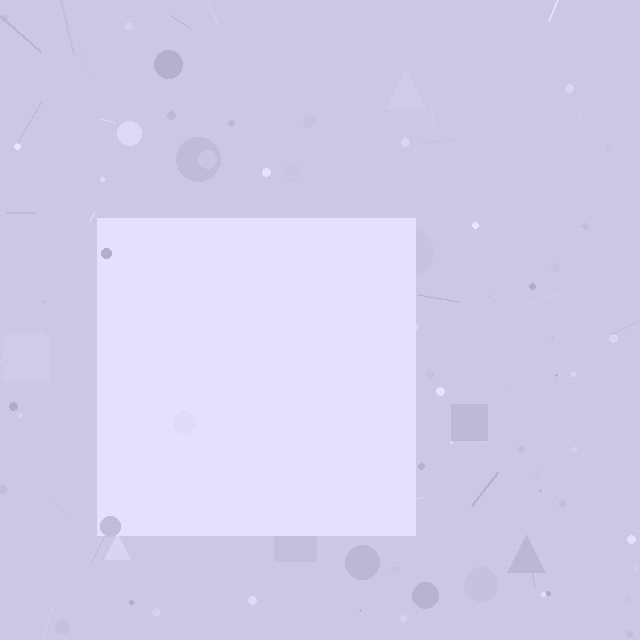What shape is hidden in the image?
A square is hidden in the image.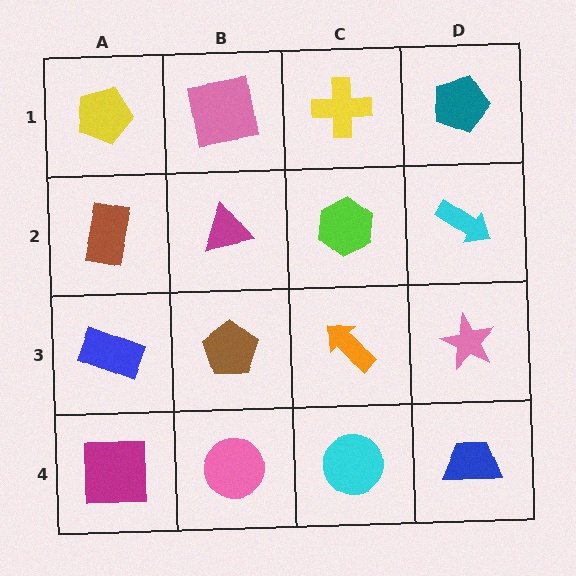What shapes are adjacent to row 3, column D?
A cyan arrow (row 2, column D), a blue trapezoid (row 4, column D), an orange arrow (row 3, column C).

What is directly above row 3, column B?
A magenta triangle.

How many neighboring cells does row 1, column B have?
3.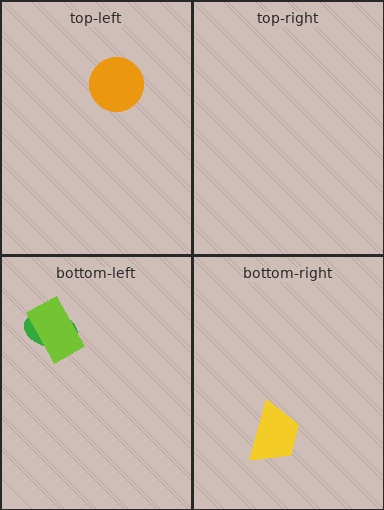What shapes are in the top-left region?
The orange circle.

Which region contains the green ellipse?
The bottom-left region.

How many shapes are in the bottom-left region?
2.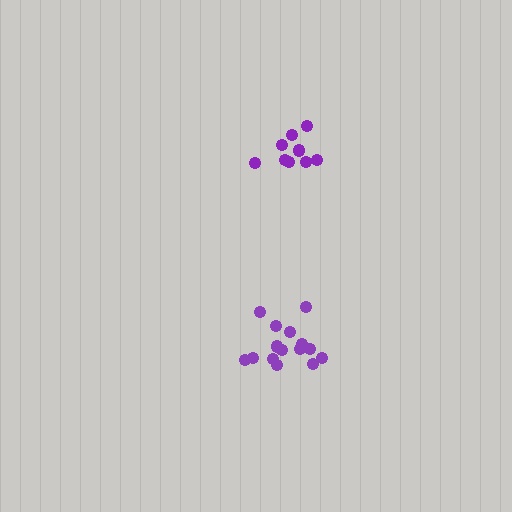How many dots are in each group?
Group 1: 9 dots, Group 2: 15 dots (24 total).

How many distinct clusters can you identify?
There are 2 distinct clusters.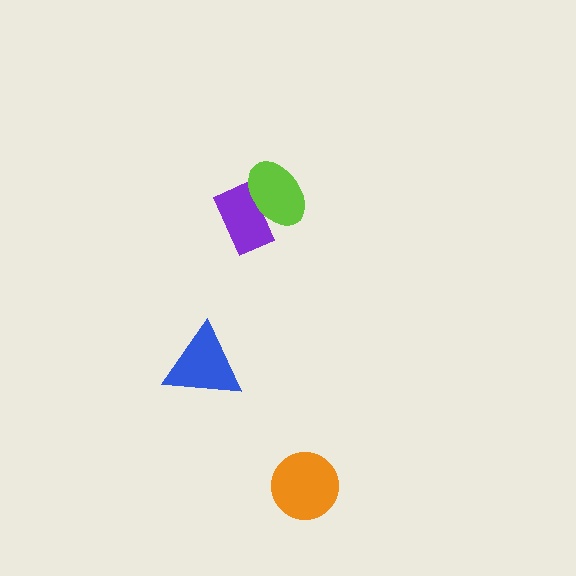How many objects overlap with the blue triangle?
0 objects overlap with the blue triangle.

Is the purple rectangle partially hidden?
Yes, it is partially covered by another shape.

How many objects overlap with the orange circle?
0 objects overlap with the orange circle.